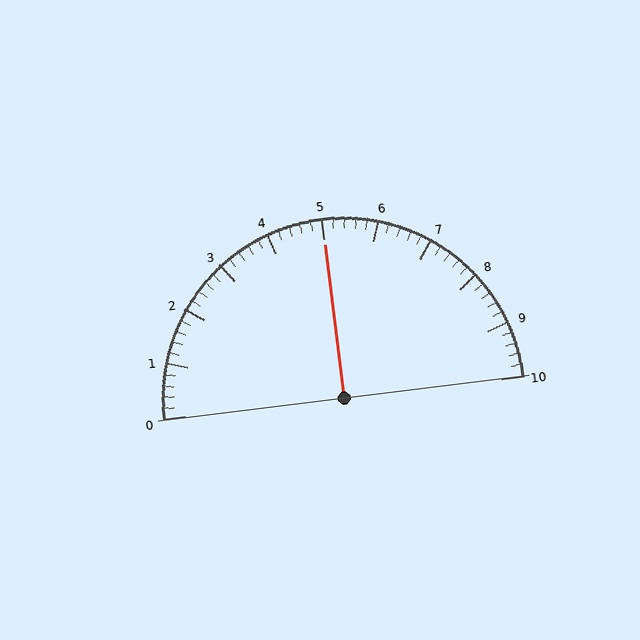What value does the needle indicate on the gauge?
The needle indicates approximately 5.0.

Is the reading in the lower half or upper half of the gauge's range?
The reading is in the upper half of the range (0 to 10).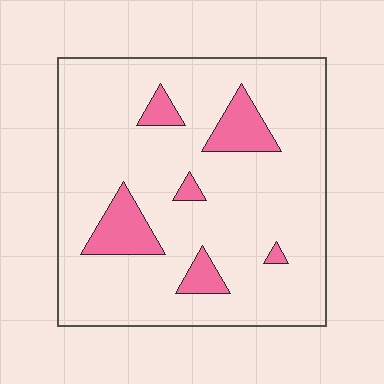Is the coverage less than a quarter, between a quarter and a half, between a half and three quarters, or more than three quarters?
Less than a quarter.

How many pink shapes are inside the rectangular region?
6.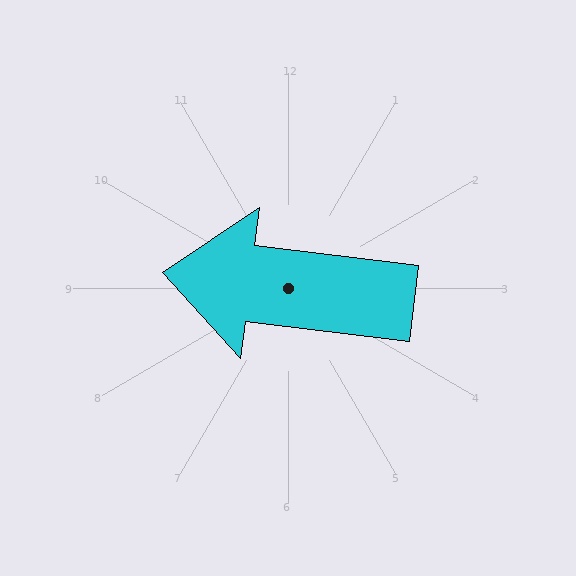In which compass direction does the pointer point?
West.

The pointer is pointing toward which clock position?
Roughly 9 o'clock.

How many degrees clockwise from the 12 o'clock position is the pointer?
Approximately 277 degrees.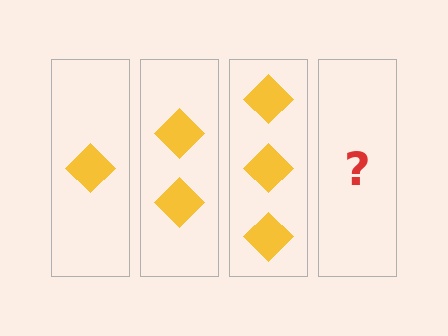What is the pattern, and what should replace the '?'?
The pattern is that each step adds one more diamond. The '?' should be 4 diamonds.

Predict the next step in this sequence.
The next step is 4 diamonds.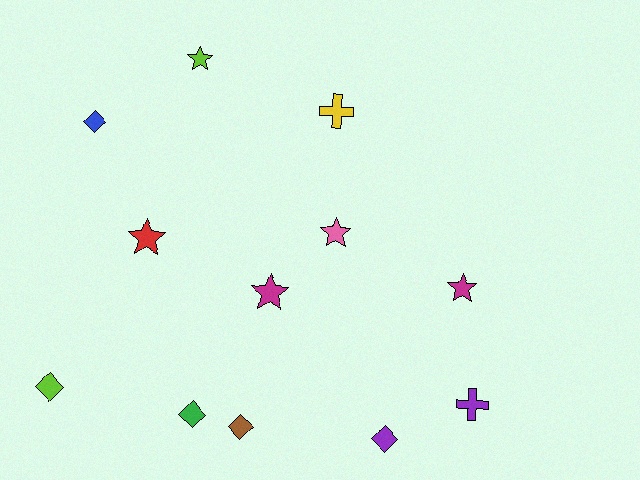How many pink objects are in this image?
There is 1 pink object.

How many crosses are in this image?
There are 2 crosses.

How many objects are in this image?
There are 12 objects.